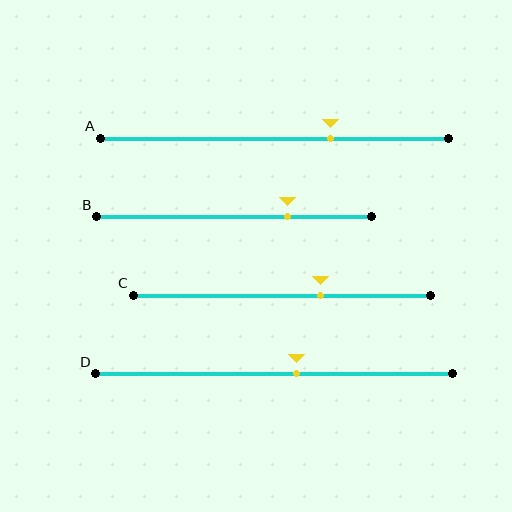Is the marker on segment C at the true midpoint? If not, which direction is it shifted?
No, the marker on segment C is shifted to the right by about 13% of the segment length.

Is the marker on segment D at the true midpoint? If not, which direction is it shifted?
No, the marker on segment D is shifted to the right by about 6% of the segment length.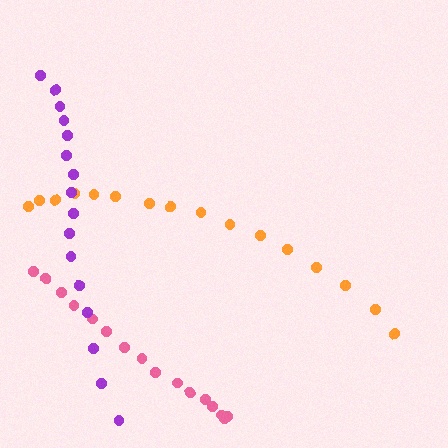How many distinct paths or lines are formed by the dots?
There are 3 distinct paths.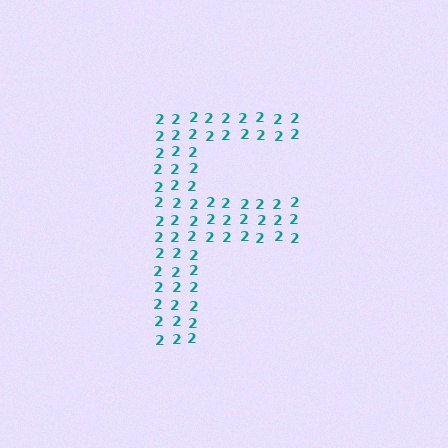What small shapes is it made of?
It is made of small digit 2's.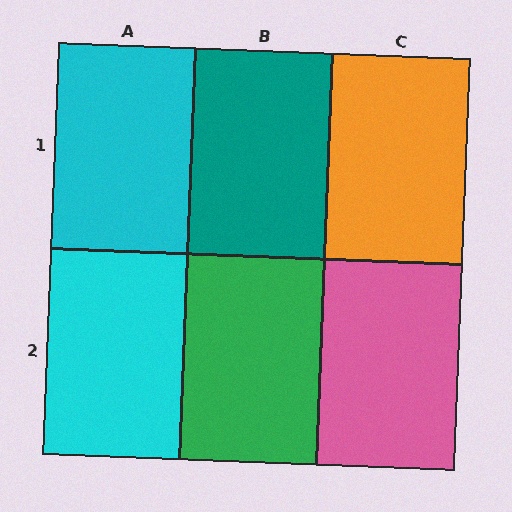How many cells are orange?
1 cell is orange.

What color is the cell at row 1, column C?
Orange.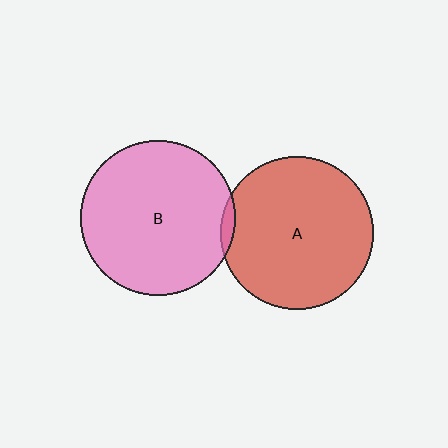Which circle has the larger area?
Circle B (pink).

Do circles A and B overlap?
Yes.